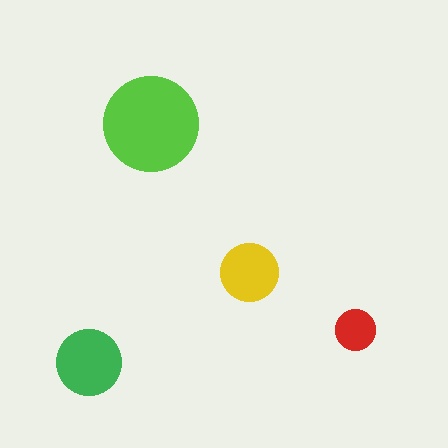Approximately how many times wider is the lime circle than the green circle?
About 1.5 times wider.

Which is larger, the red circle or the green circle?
The green one.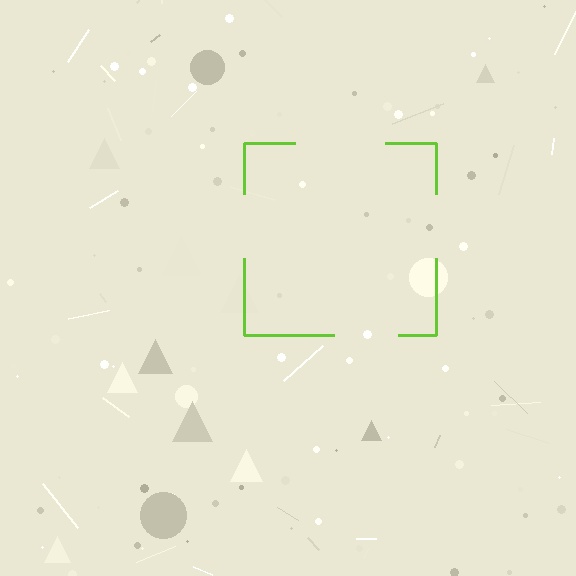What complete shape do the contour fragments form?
The contour fragments form a square.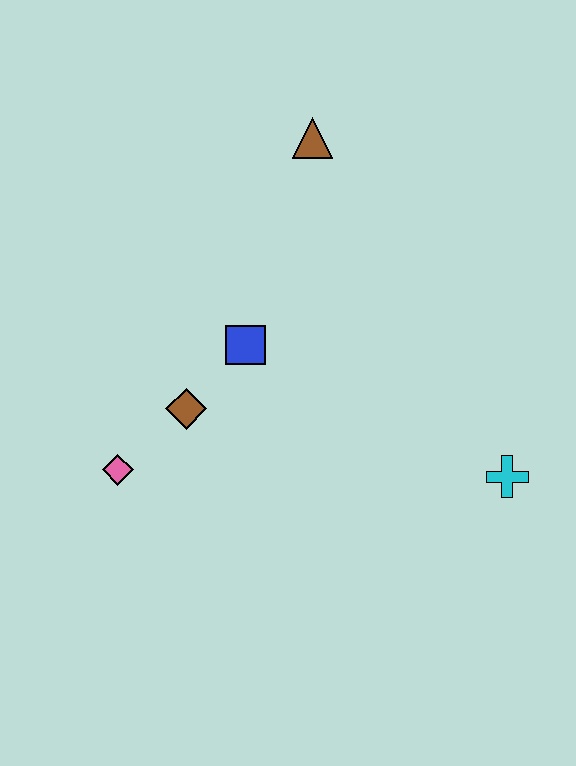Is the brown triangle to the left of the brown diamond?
No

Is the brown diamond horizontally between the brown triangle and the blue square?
No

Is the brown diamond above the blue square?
No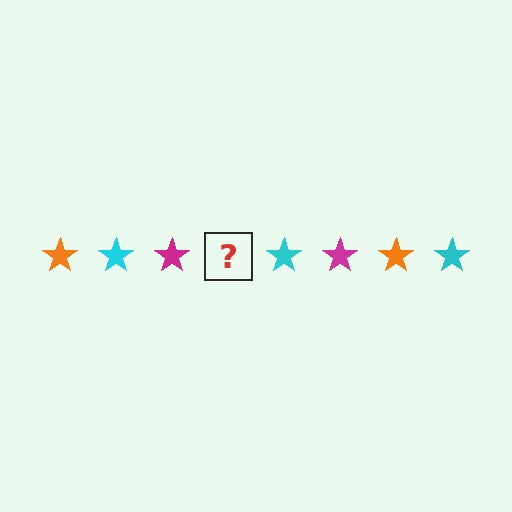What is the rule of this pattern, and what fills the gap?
The rule is that the pattern cycles through orange, cyan, magenta stars. The gap should be filled with an orange star.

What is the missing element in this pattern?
The missing element is an orange star.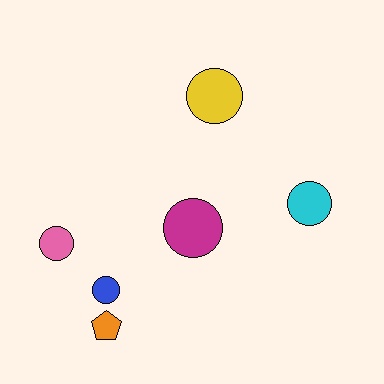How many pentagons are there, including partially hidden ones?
There is 1 pentagon.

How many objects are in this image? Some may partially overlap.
There are 6 objects.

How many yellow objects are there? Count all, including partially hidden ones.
There is 1 yellow object.